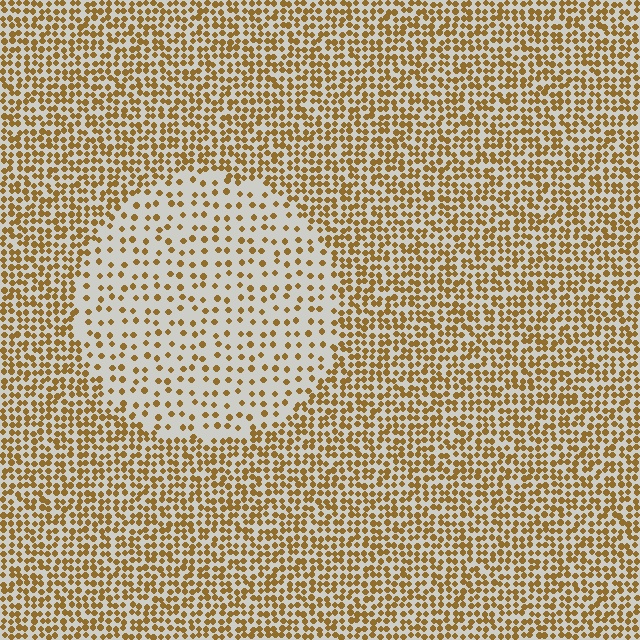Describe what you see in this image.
The image contains small brown elements arranged at two different densities. A circle-shaped region is visible where the elements are less densely packed than the surrounding area.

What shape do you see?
I see a circle.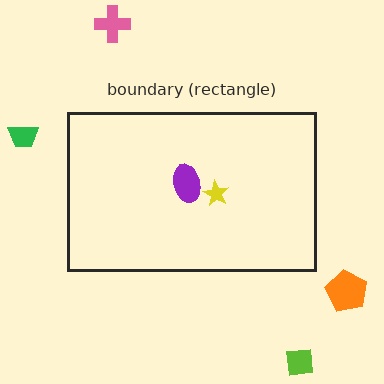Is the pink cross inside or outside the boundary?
Outside.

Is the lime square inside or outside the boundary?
Outside.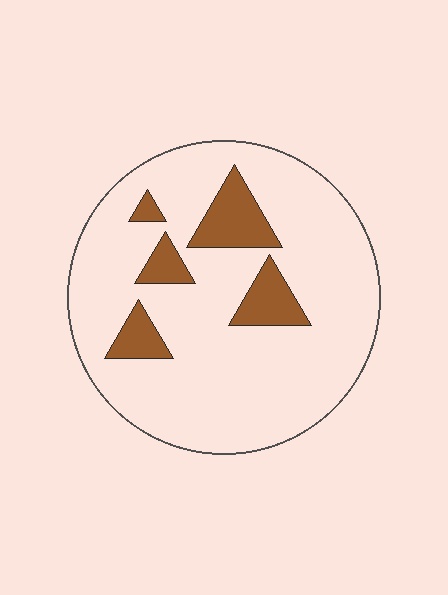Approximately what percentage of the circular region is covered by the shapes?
Approximately 15%.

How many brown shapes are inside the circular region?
5.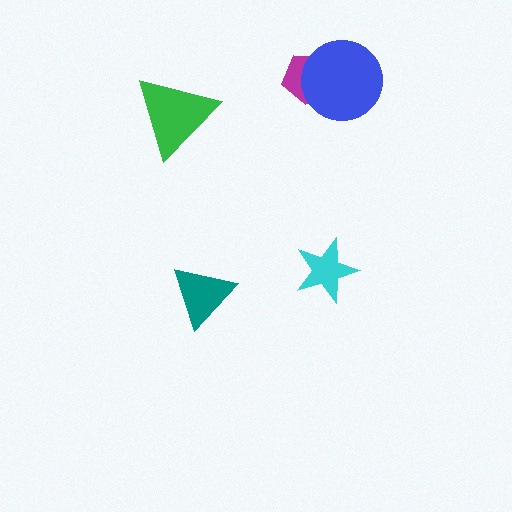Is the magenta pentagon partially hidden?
Yes, it is partially covered by another shape.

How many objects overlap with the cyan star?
0 objects overlap with the cyan star.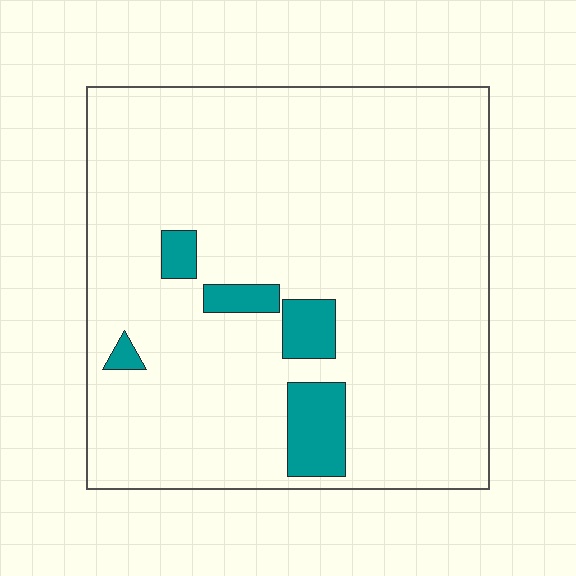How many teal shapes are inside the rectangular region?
5.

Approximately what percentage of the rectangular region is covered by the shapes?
Approximately 10%.